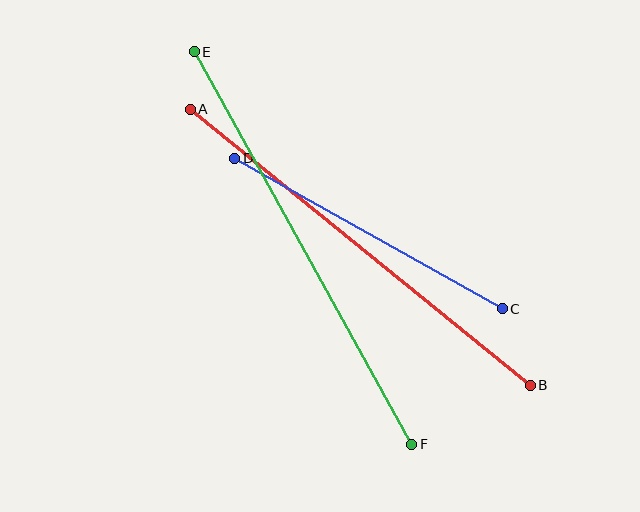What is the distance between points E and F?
The distance is approximately 449 pixels.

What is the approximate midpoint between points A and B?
The midpoint is at approximately (360, 247) pixels.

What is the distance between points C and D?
The distance is approximately 307 pixels.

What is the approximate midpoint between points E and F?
The midpoint is at approximately (303, 248) pixels.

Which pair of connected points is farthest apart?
Points E and F are farthest apart.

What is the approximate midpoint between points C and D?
The midpoint is at approximately (369, 233) pixels.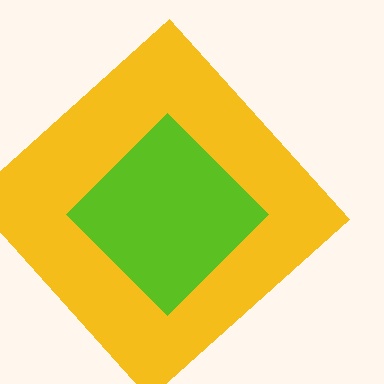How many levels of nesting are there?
2.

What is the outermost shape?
The yellow diamond.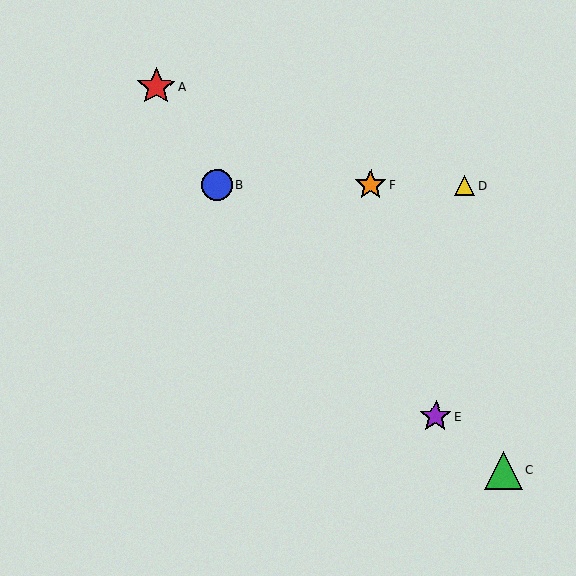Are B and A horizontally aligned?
No, B is at y≈185 and A is at y≈87.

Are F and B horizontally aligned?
Yes, both are at y≈185.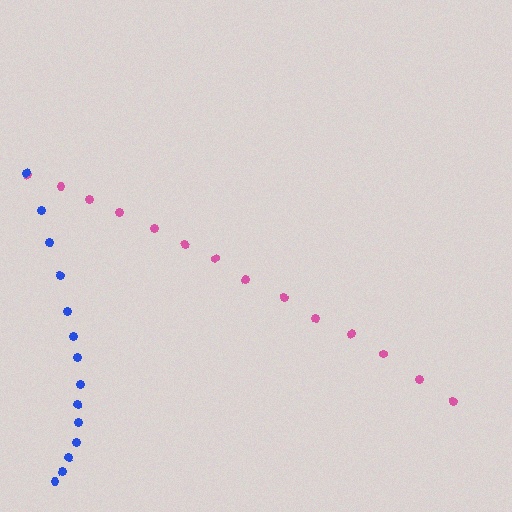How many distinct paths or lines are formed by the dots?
There are 2 distinct paths.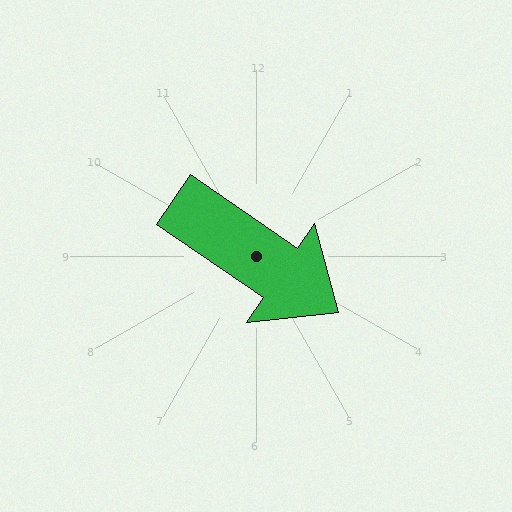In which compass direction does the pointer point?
Southeast.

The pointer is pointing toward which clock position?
Roughly 4 o'clock.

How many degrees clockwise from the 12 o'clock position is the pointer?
Approximately 124 degrees.